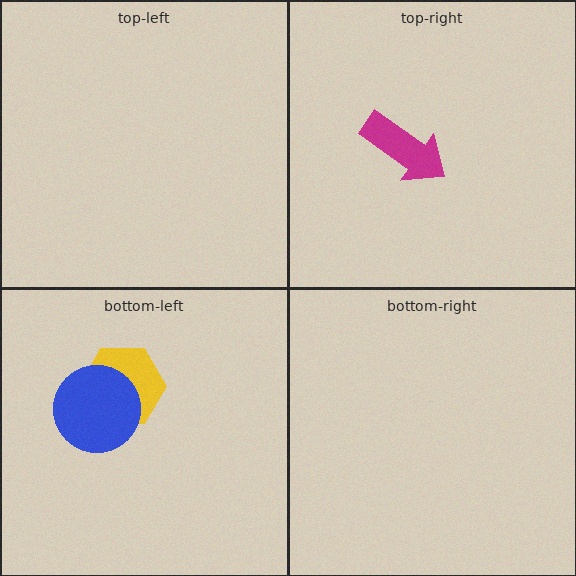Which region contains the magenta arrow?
The top-right region.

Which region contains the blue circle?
The bottom-left region.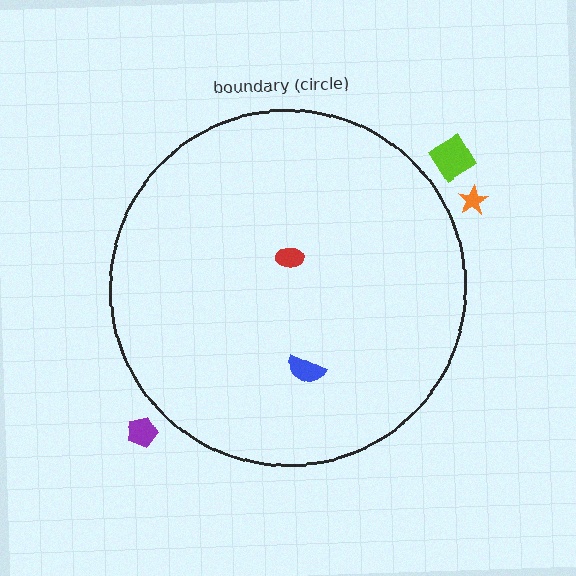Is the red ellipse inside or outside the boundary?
Inside.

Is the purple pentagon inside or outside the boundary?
Outside.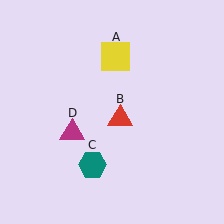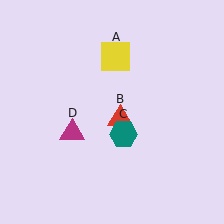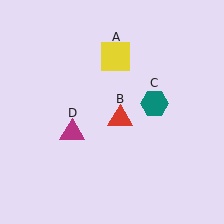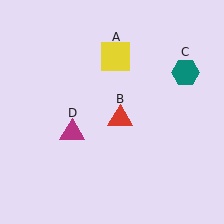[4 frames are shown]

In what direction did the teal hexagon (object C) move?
The teal hexagon (object C) moved up and to the right.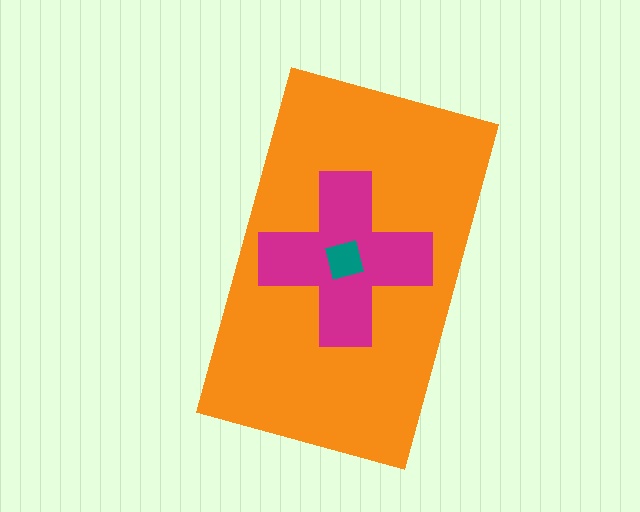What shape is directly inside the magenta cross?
The teal square.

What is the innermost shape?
The teal square.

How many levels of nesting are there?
3.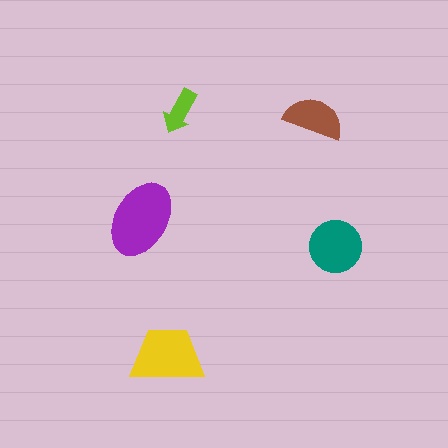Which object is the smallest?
The lime arrow.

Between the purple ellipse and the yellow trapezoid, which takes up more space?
The purple ellipse.